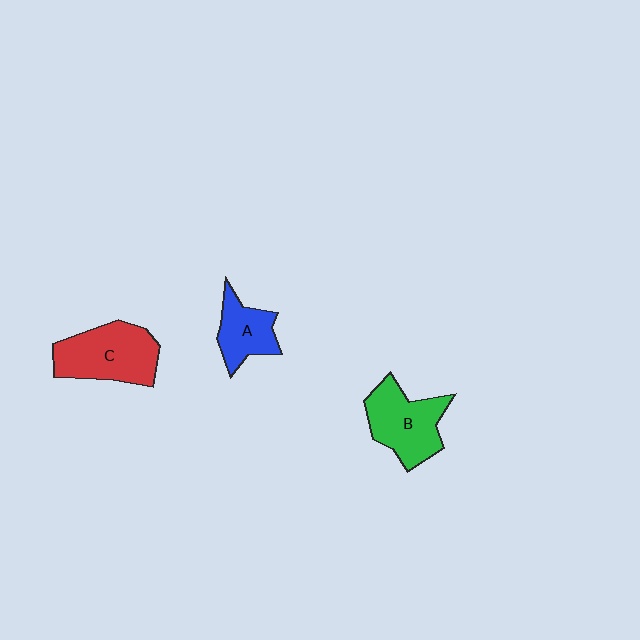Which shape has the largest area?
Shape C (red).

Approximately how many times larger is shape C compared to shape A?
Approximately 1.6 times.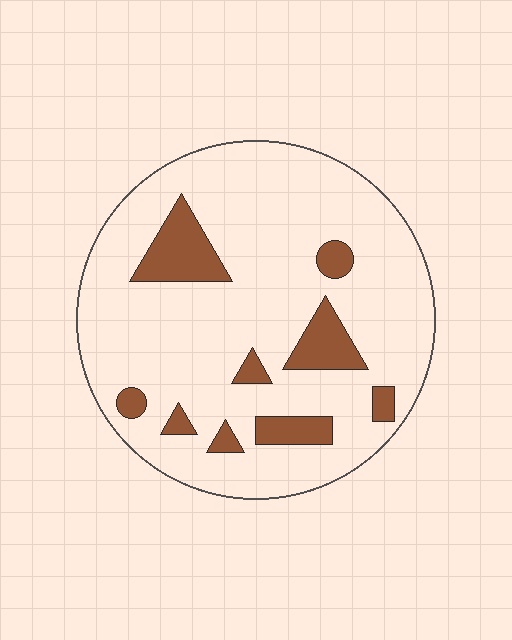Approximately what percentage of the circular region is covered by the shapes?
Approximately 15%.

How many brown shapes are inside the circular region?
9.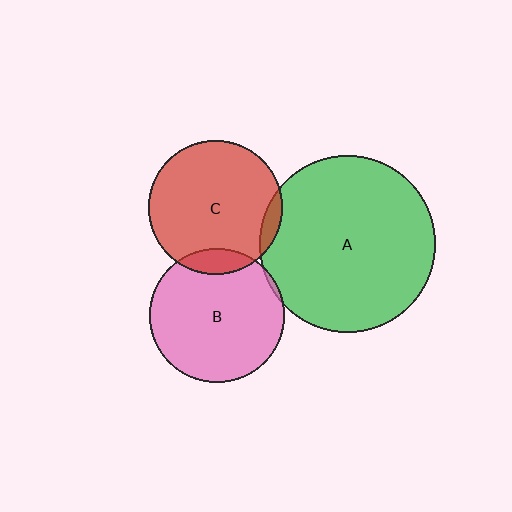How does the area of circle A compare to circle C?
Approximately 1.7 times.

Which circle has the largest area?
Circle A (green).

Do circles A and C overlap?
Yes.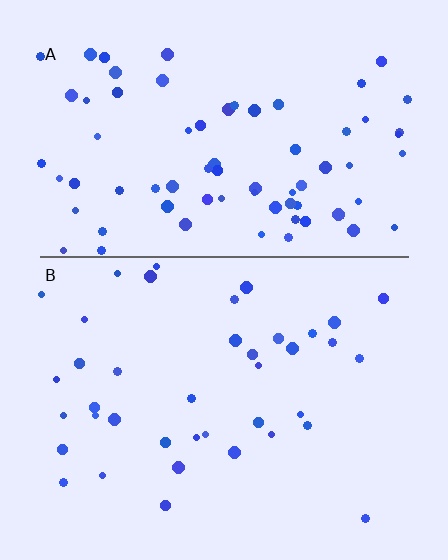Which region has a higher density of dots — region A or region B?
A (the top).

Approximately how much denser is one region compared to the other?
Approximately 1.9× — region A over region B.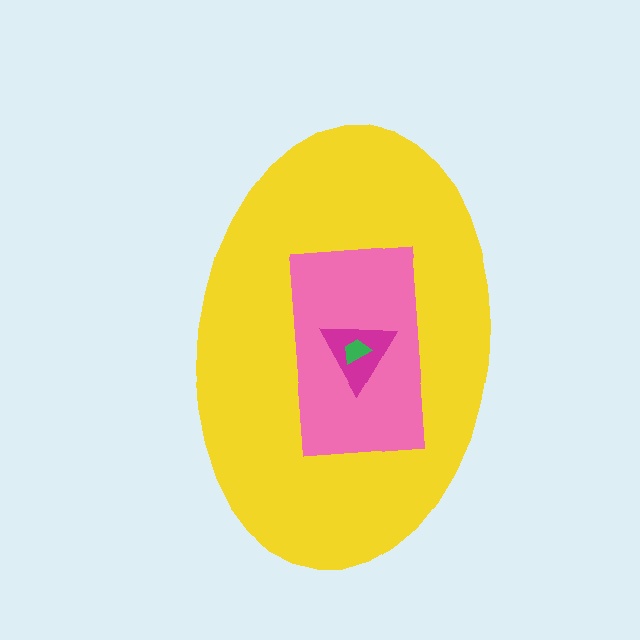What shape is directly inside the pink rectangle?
The magenta triangle.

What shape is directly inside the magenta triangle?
The green trapezoid.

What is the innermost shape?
The green trapezoid.